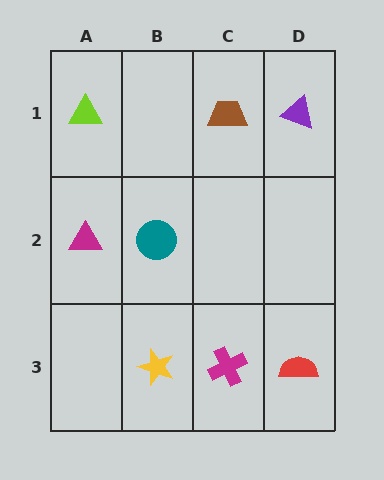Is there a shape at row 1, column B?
No, that cell is empty.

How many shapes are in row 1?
3 shapes.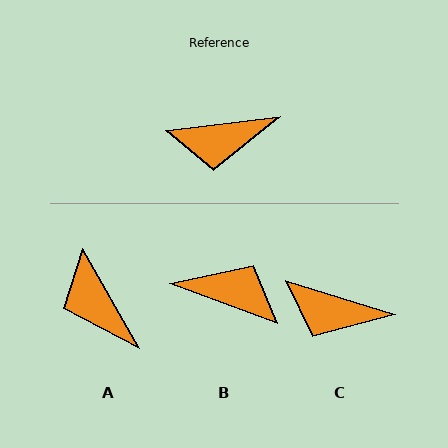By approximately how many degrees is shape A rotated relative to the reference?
Approximately 67 degrees clockwise.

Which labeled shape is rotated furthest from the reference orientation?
B, about 153 degrees away.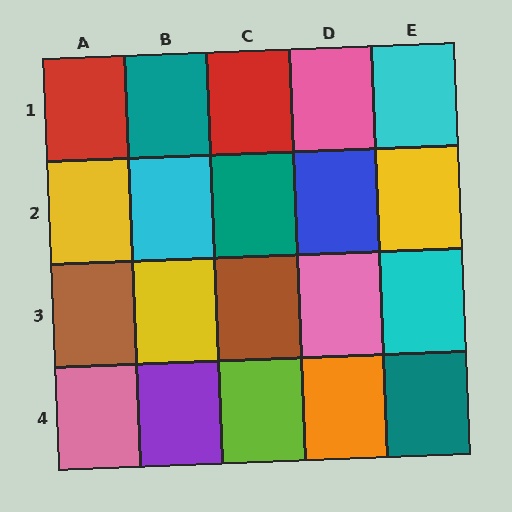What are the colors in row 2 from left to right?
Yellow, cyan, teal, blue, yellow.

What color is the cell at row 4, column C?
Lime.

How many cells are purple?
1 cell is purple.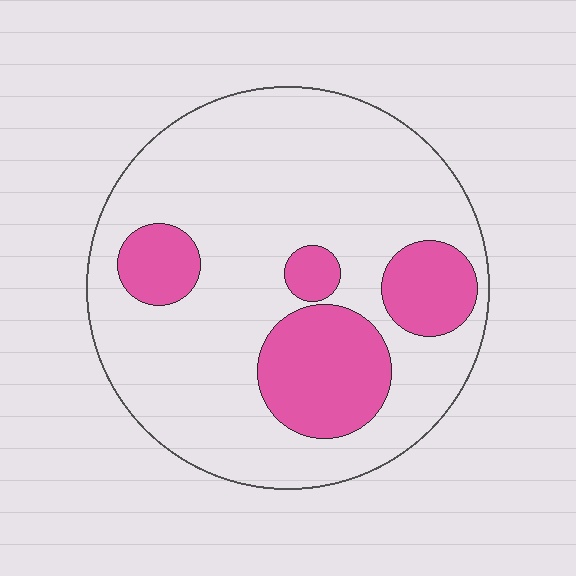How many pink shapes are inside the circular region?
4.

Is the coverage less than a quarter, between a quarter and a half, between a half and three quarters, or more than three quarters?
Less than a quarter.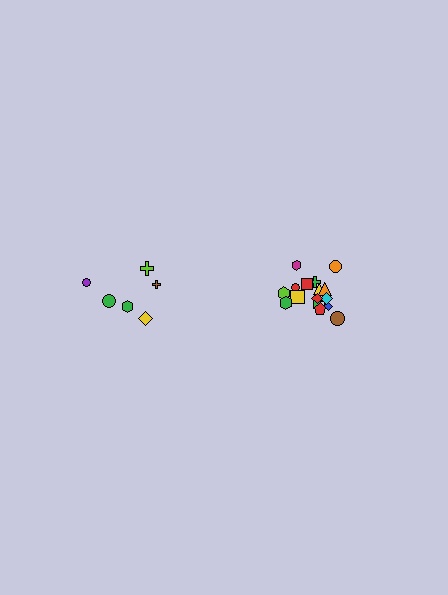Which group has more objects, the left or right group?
The right group.